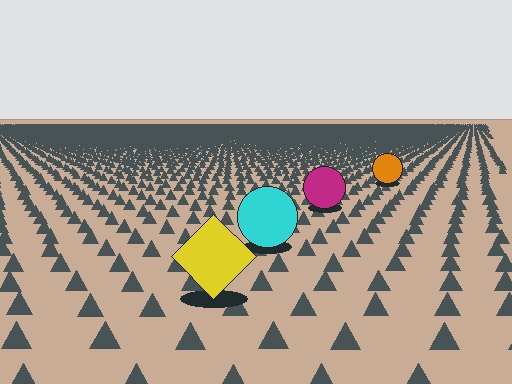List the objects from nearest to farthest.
From nearest to farthest: the yellow diamond, the cyan circle, the magenta circle, the orange circle.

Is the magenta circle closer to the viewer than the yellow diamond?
No. The yellow diamond is closer — you can tell from the texture gradient: the ground texture is coarser near it.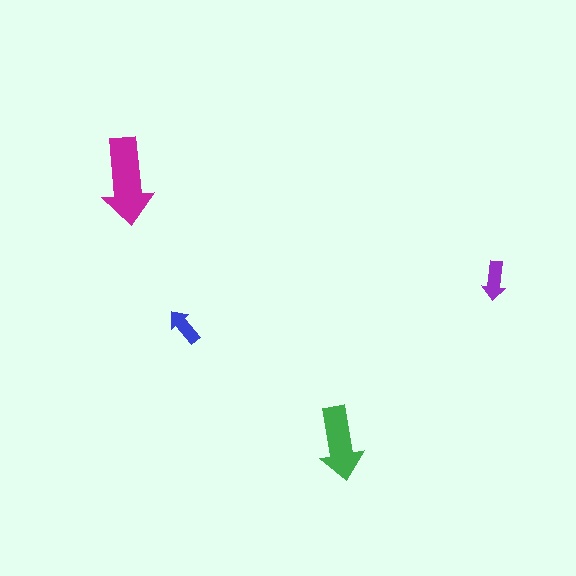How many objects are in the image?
There are 4 objects in the image.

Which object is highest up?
The magenta arrow is topmost.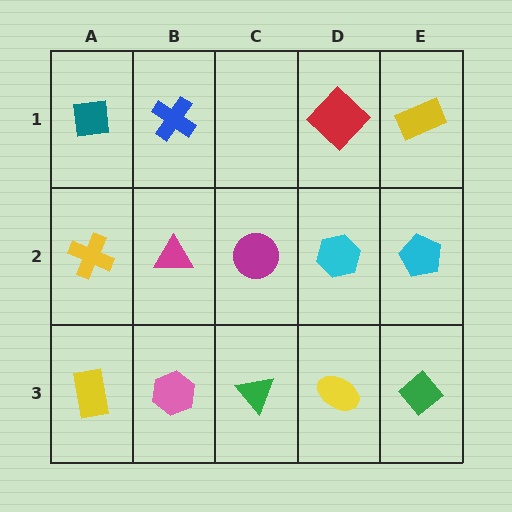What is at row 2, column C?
A magenta circle.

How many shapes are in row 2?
5 shapes.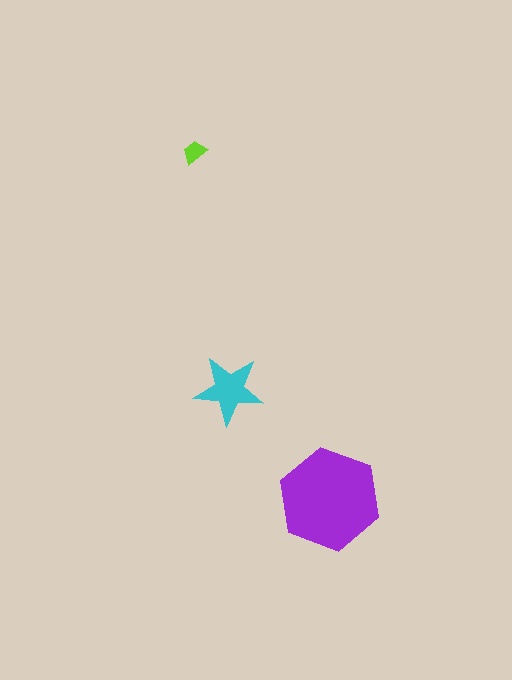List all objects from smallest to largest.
The lime trapezoid, the cyan star, the purple hexagon.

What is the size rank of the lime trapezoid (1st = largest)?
3rd.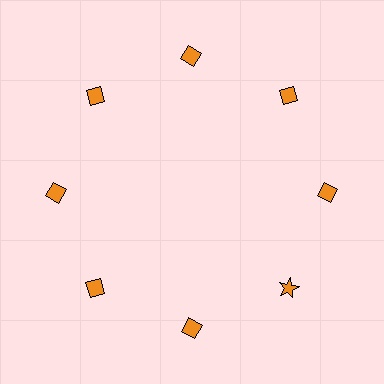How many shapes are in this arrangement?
There are 8 shapes arranged in a ring pattern.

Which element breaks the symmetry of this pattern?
The orange star at roughly the 4 o'clock position breaks the symmetry. All other shapes are orange diamonds.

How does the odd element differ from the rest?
It has a different shape: star instead of diamond.